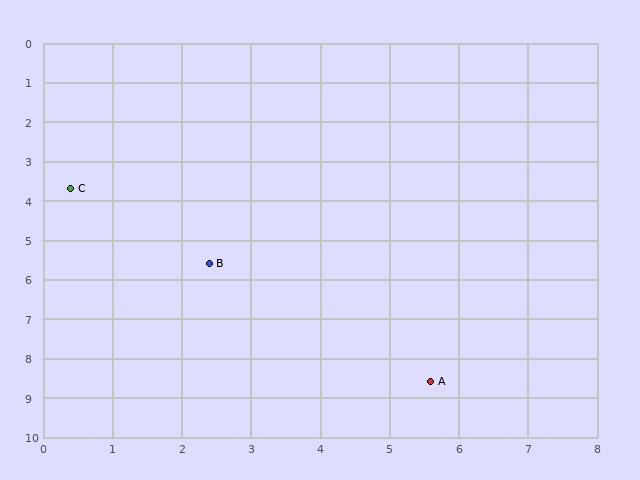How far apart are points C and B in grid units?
Points C and B are about 2.8 grid units apart.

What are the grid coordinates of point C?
Point C is at approximately (0.4, 3.7).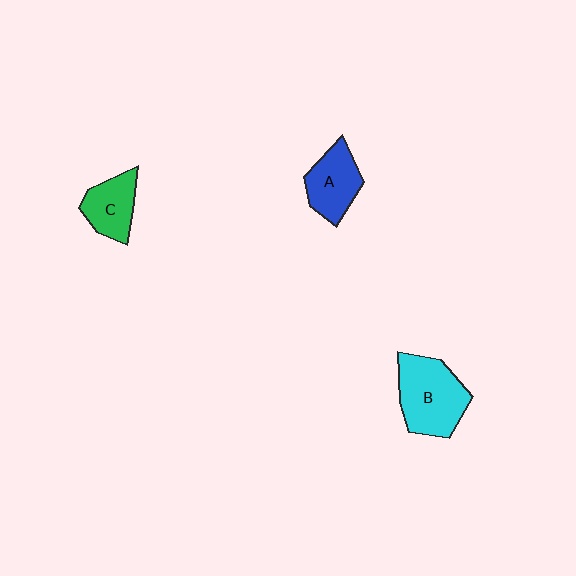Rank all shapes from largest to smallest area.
From largest to smallest: B (cyan), A (blue), C (green).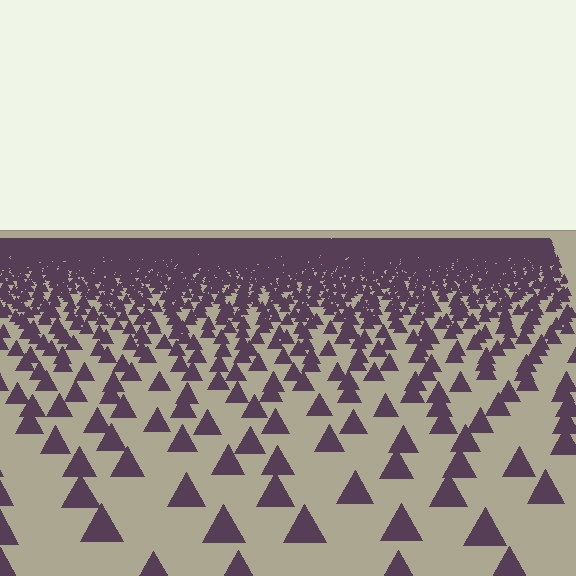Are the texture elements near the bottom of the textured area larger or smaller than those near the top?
Larger. Near the bottom, elements are closer to the viewer and appear at a bigger on-screen size.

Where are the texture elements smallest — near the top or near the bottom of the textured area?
Near the top.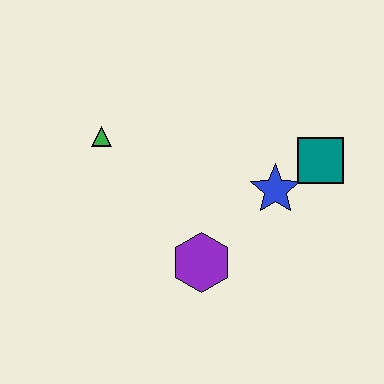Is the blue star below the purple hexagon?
No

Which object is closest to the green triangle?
The purple hexagon is closest to the green triangle.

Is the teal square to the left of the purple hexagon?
No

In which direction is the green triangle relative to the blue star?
The green triangle is to the left of the blue star.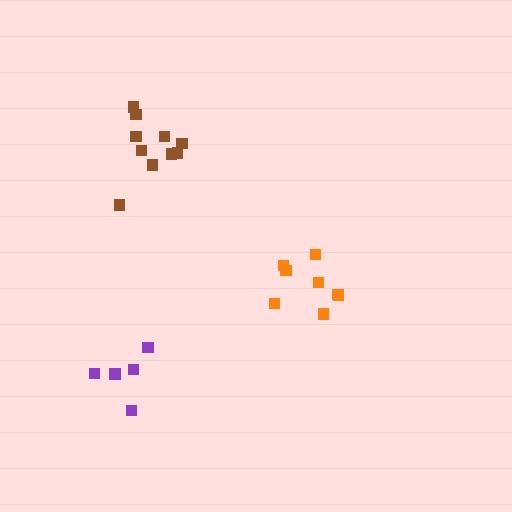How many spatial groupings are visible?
There are 3 spatial groupings.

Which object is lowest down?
The purple cluster is bottommost.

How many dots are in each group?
Group 1: 5 dots, Group 2: 8 dots, Group 3: 10 dots (23 total).